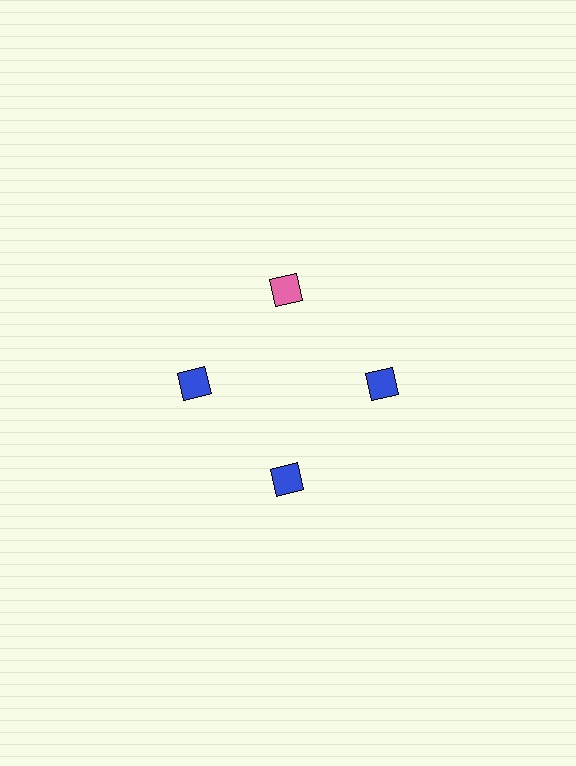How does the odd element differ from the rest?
It has a different color: pink instead of blue.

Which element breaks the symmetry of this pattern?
The pink diamond at roughly the 12 o'clock position breaks the symmetry. All other shapes are blue diamonds.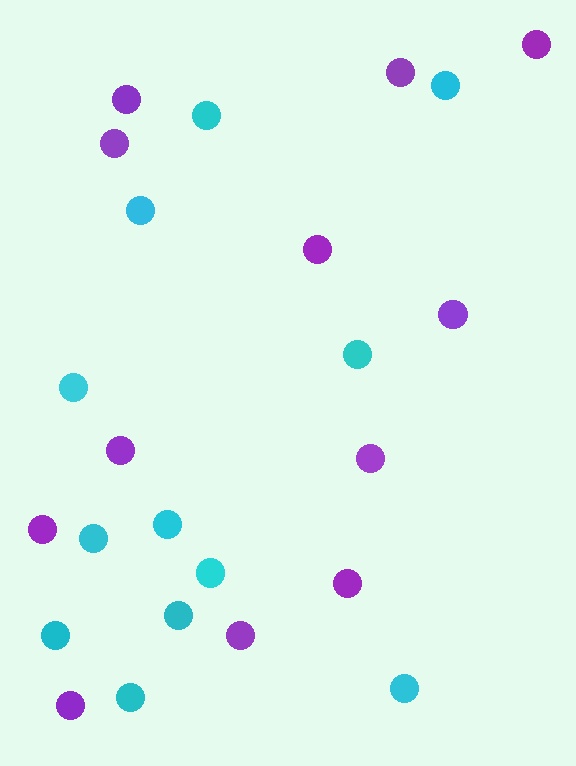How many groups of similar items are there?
There are 2 groups: one group of cyan circles (12) and one group of purple circles (12).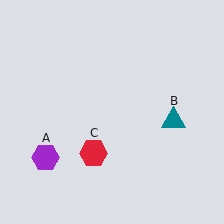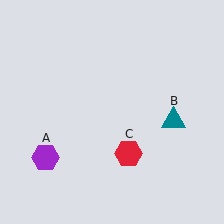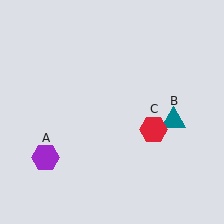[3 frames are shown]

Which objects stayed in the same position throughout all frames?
Purple hexagon (object A) and teal triangle (object B) remained stationary.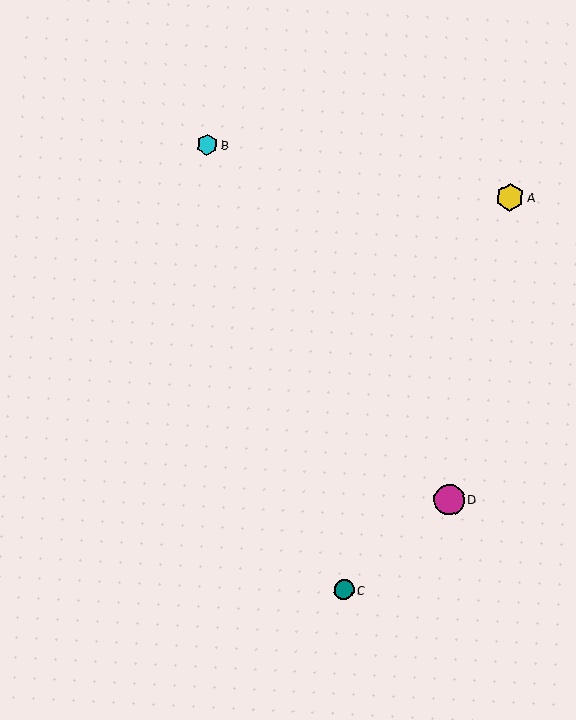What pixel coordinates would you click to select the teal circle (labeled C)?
Click at (344, 590) to select the teal circle C.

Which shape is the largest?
The magenta circle (labeled D) is the largest.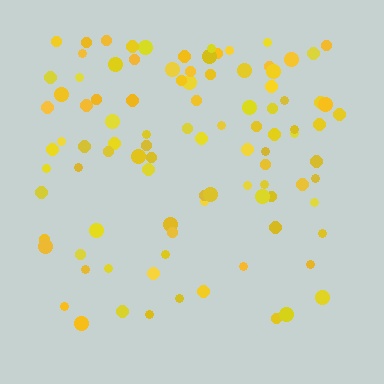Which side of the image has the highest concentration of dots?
The top.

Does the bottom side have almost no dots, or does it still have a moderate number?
Still a moderate number, just noticeably fewer than the top.